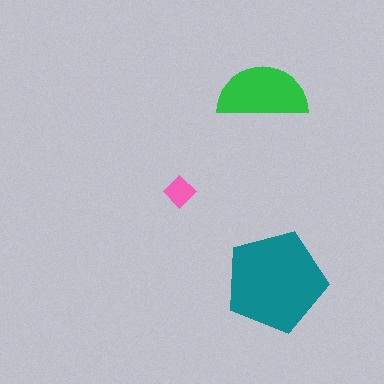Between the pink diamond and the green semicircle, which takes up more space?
The green semicircle.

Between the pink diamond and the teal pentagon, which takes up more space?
The teal pentagon.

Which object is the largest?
The teal pentagon.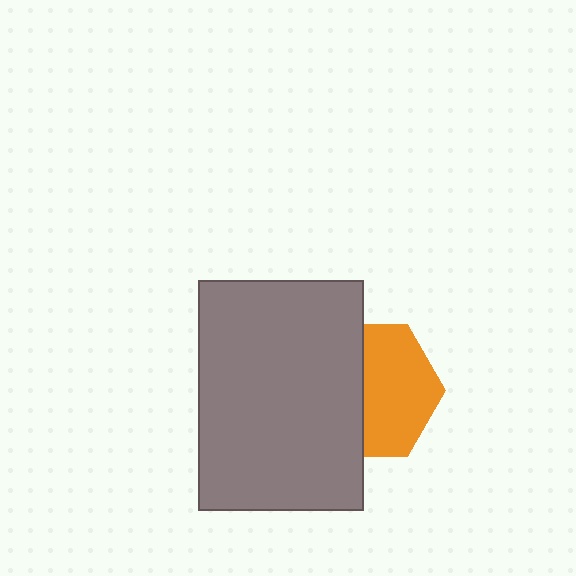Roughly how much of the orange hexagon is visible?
About half of it is visible (roughly 55%).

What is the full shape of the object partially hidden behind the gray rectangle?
The partially hidden object is an orange hexagon.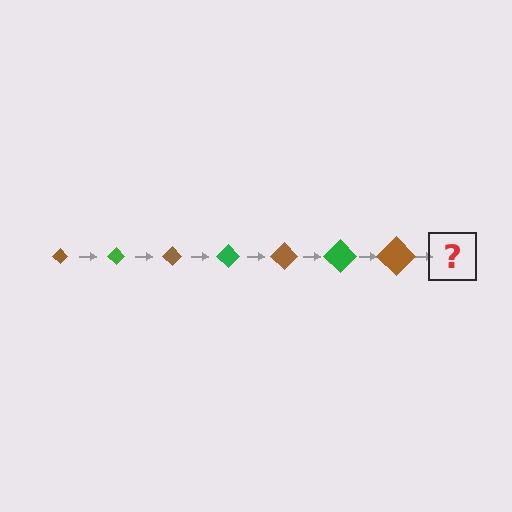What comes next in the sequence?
The next element should be a green diamond, larger than the previous one.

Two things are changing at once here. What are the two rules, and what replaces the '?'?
The two rules are that the diamond grows larger each step and the color cycles through brown and green. The '?' should be a green diamond, larger than the previous one.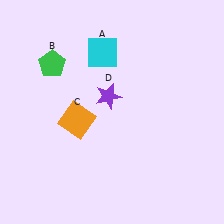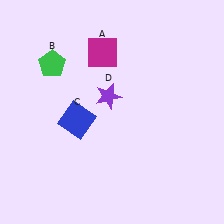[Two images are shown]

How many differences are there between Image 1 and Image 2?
There are 2 differences between the two images.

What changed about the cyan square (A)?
In Image 1, A is cyan. In Image 2, it changed to magenta.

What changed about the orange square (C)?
In Image 1, C is orange. In Image 2, it changed to blue.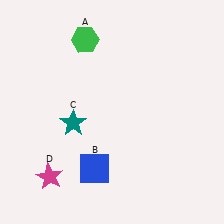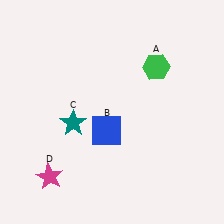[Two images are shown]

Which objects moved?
The objects that moved are: the green hexagon (A), the blue square (B).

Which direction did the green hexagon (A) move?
The green hexagon (A) moved right.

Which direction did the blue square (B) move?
The blue square (B) moved up.